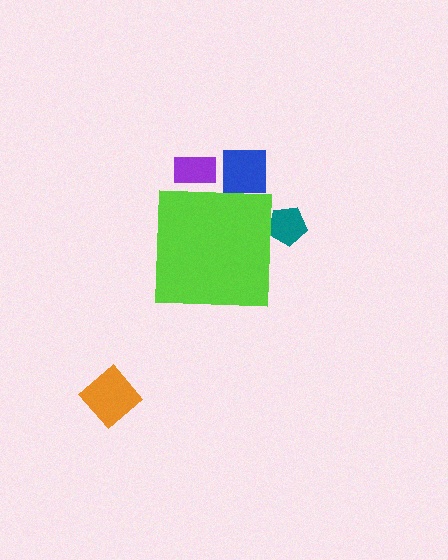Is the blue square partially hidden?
Yes, the blue square is partially hidden behind the lime square.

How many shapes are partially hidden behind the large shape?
3 shapes are partially hidden.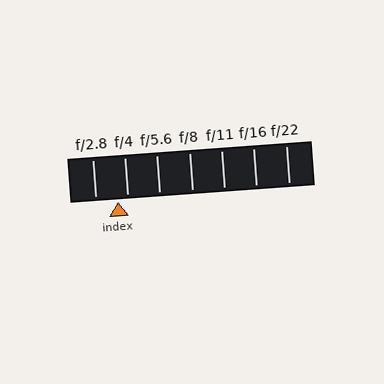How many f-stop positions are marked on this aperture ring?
There are 7 f-stop positions marked.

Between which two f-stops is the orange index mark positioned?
The index mark is between f/2.8 and f/4.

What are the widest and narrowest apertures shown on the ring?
The widest aperture shown is f/2.8 and the narrowest is f/22.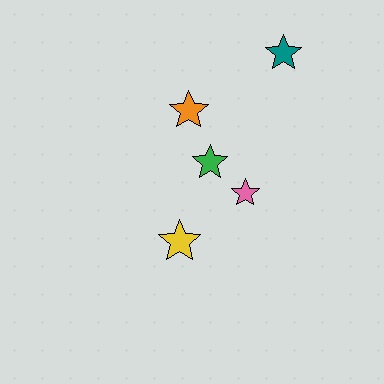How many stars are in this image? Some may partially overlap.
There are 5 stars.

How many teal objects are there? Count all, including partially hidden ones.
There is 1 teal object.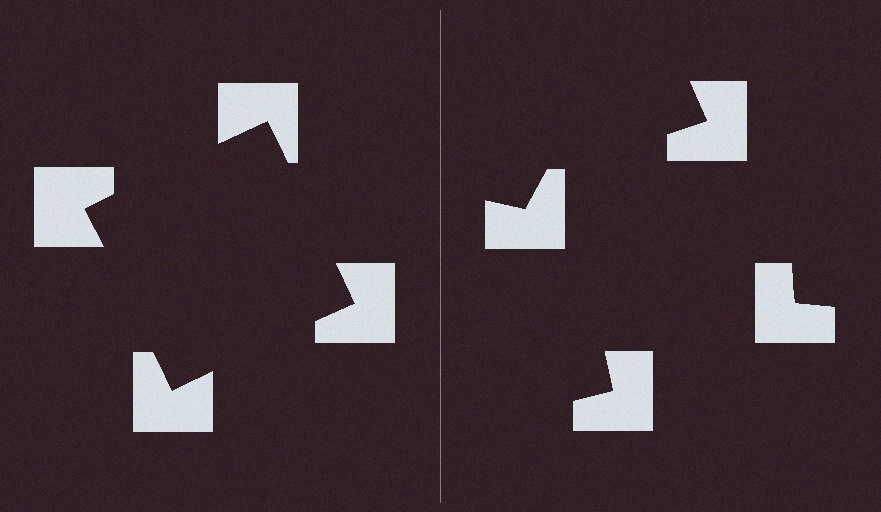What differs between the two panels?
The notched squares are positioned identically on both sides; only the wedge orientations differ. On the left they align to a square; on the right they are misaligned.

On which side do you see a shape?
An illusory square appears on the left side. On the right side the wedge cuts are rotated, so no coherent shape forms.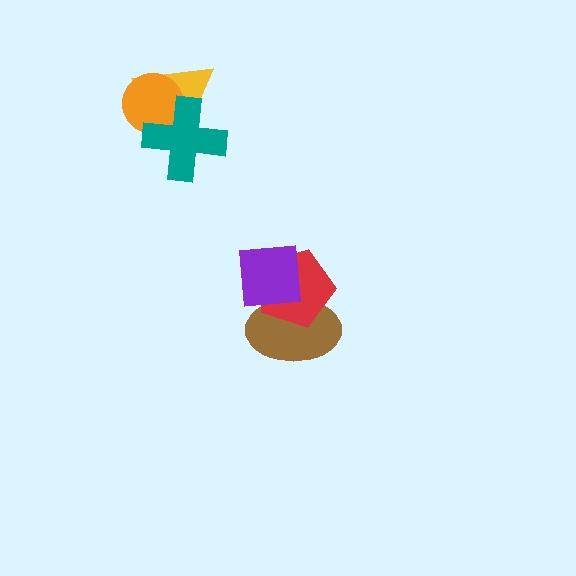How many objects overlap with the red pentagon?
2 objects overlap with the red pentagon.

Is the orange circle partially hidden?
Yes, it is partially covered by another shape.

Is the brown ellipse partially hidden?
Yes, it is partially covered by another shape.